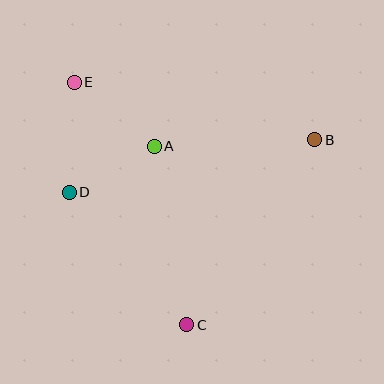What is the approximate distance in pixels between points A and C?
The distance between A and C is approximately 181 pixels.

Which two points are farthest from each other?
Points C and E are farthest from each other.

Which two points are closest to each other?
Points A and D are closest to each other.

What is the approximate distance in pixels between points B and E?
The distance between B and E is approximately 247 pixels.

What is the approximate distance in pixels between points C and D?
The distance between C and D is approximately 177 pixels.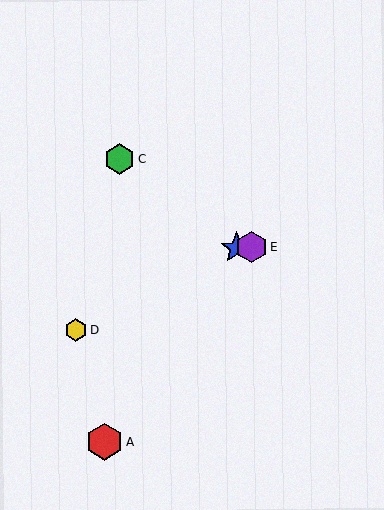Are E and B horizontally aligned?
Yes, both are at y≈247.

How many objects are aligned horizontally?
2 objects (B, E) are aligned horizontally.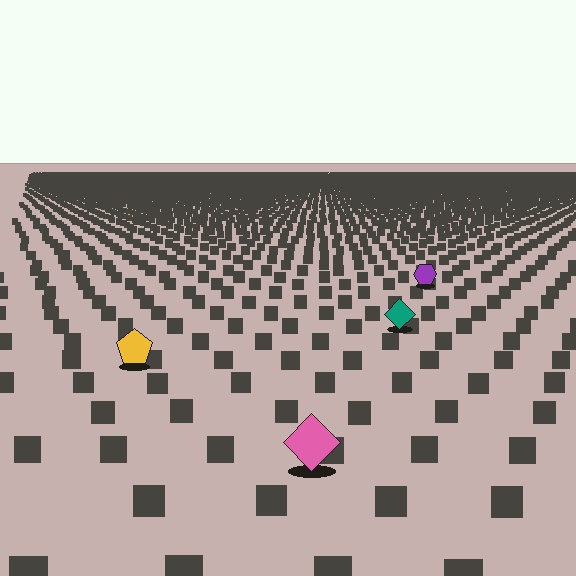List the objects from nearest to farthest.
From nearest to farthest: the pink diamond, the yellow pentagon, the teal diamond, the purple hexagon.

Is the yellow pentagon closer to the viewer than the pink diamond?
No. The pink diamond is closer — you can tell from the texture gradient: the ground texture is coarser near it.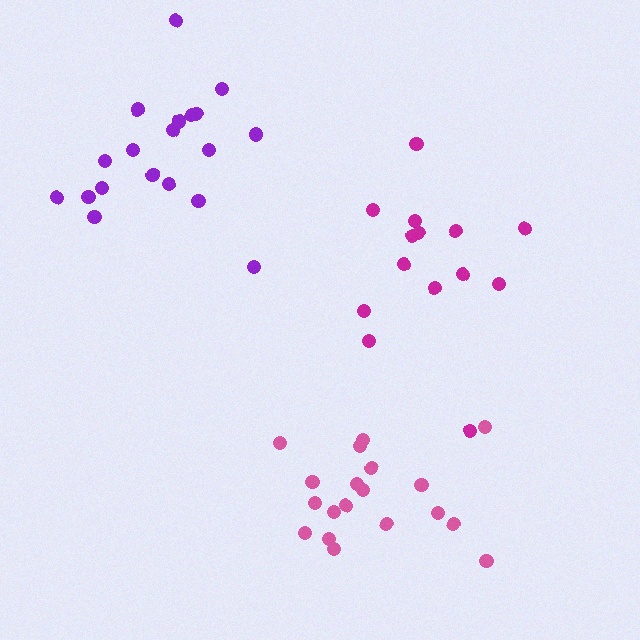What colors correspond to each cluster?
The clusters are colored: magenta, pink, purple.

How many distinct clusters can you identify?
There are 3 distinct clusters.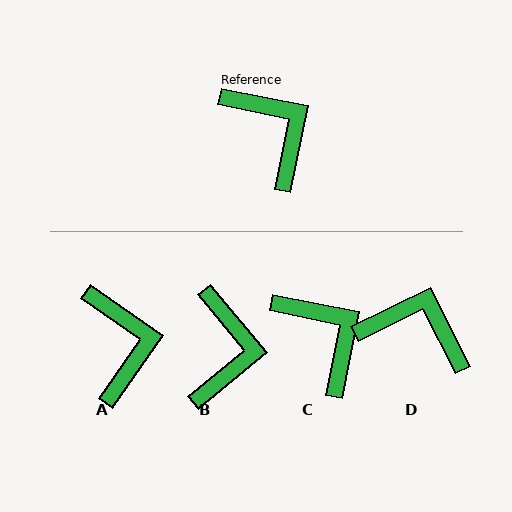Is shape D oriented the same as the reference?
No, it is off by about 38 degrees.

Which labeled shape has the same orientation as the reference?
C.